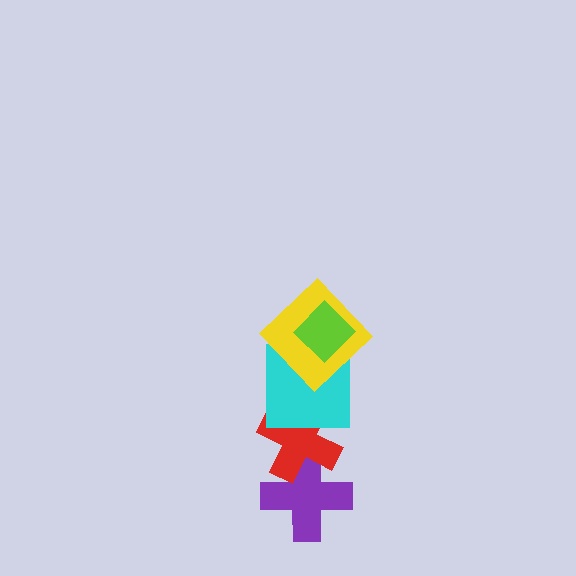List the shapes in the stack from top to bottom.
From top to bottom: the lime diamond, the yellow diamond, the cyan square, the red cross, the purple cross.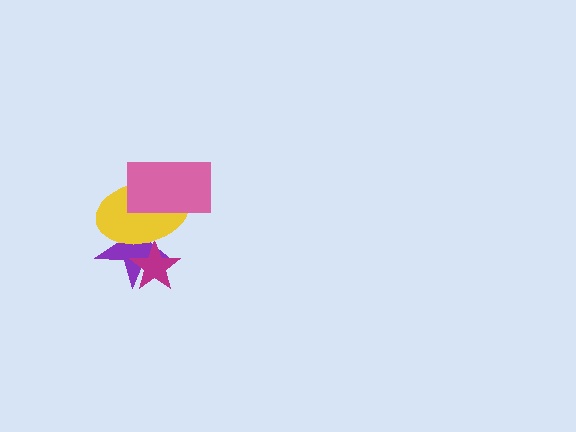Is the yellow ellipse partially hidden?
Yes, it is partially covered by another shape.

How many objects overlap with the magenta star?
2 objects overlap with the magenta star.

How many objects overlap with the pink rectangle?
2 objects overlap with the pink rectangle.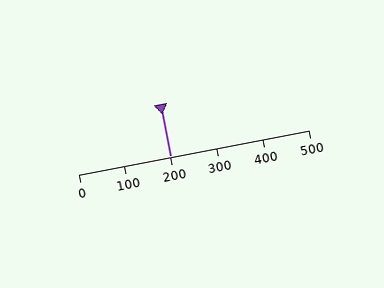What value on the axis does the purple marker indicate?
The marker indicates approximately 200.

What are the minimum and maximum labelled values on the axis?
The axis runs from 0 to 500.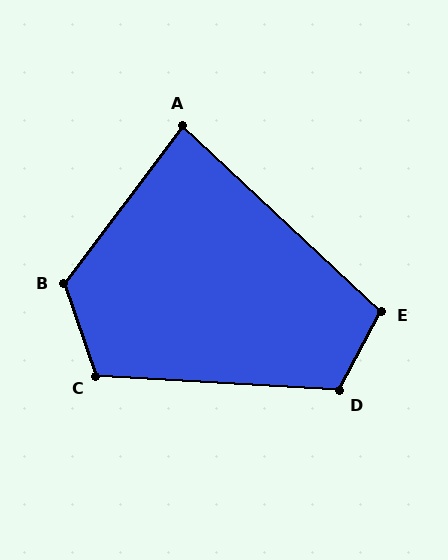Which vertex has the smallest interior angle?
A, at approximately 84 degrees.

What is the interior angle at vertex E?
Approximately 106 degrees (obtuse).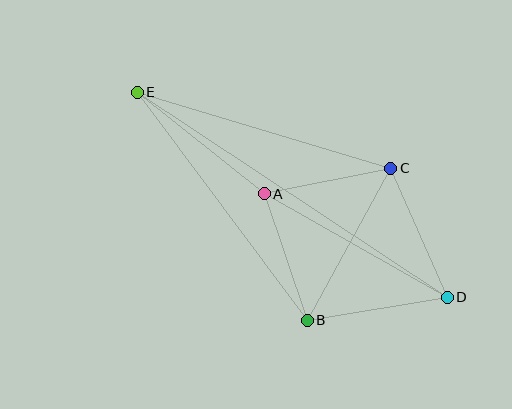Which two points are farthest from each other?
Points D and E are farthest from each other.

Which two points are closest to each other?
Points A and C are closest to each other.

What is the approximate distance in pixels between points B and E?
The distance between B and E is approximately 285 pixels.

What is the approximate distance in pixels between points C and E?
The distance between C and E is approximately 264 pixels.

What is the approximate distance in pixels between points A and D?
The distance between A and D is approximately 210 pixels.